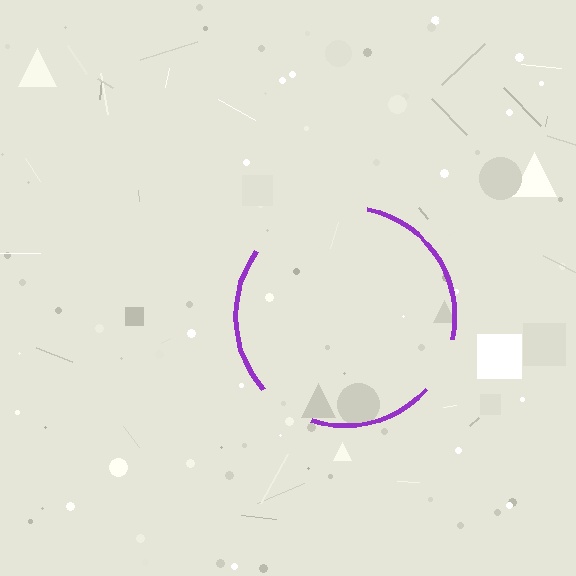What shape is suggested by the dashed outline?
The dashed outline suggests a circle.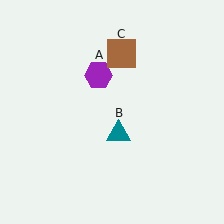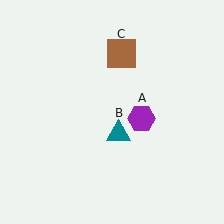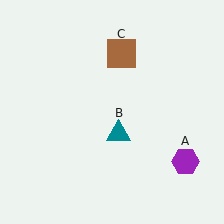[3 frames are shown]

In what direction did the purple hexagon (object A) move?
The purple hexagon (object A) moved down and to the right.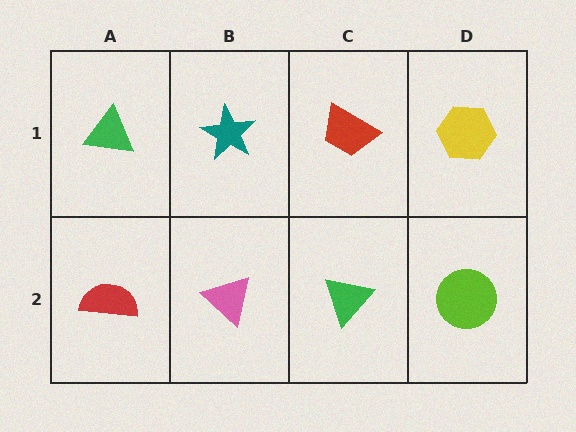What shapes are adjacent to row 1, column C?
A green triangle (row 2, column C), a teal star (row 1, column B), a yellow hexagon (row 1, column D).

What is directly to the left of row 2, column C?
A pink triangle.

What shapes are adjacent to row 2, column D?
A yellow hexagon (row 1, column D), a green triangle (row 2, column C).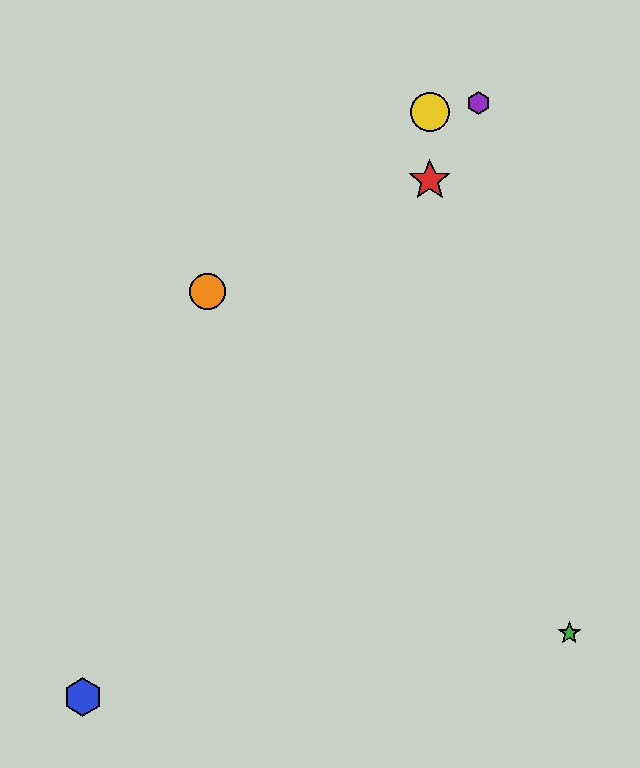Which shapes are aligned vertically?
The red star, the yellow circle are aligned vertically.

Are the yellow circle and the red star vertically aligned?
Yes, both are at x≈430.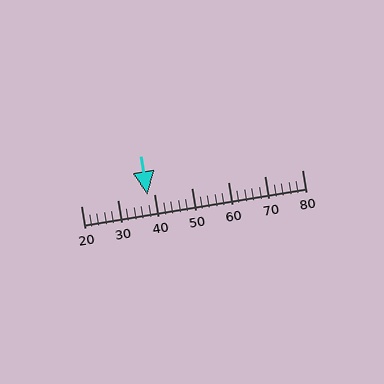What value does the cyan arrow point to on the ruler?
The cyan arrow points to approximately 38.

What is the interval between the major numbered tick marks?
The major tick marks are spaced 10 units apart.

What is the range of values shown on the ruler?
The ruler shows values from 20 to 80.